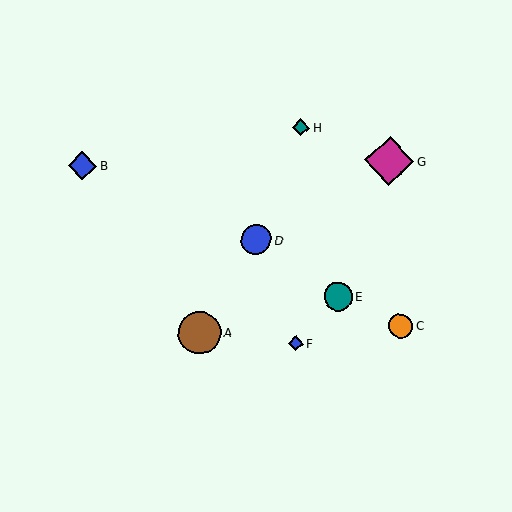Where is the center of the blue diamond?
The center of the blue diamond is at (296, 343).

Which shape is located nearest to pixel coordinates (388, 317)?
The orange circle (labeled C) at (401, 326) is nearest to that location.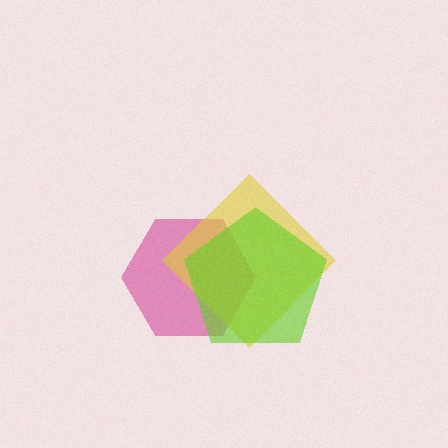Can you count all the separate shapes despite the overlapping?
Yes, there are 3 separate shapes.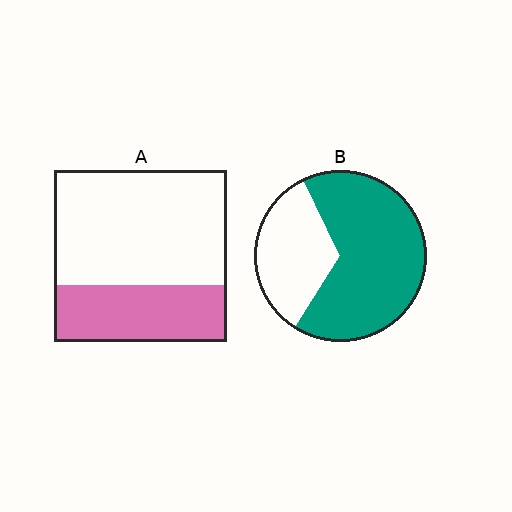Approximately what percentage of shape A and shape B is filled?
A is approximately 35% and B is approximately 65%.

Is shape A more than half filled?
No.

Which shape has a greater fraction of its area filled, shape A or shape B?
Shape B.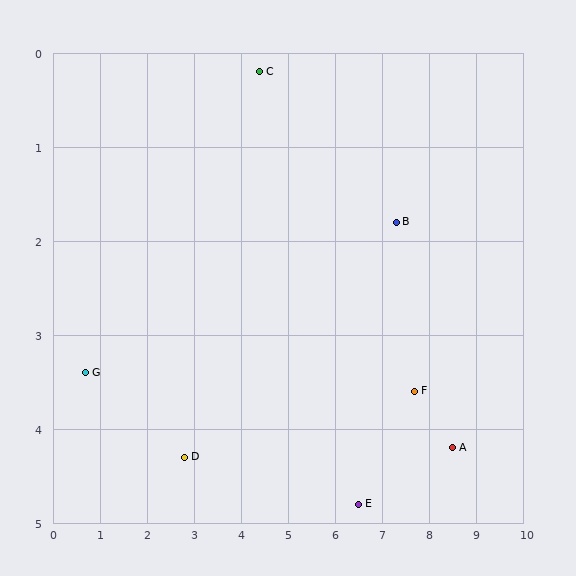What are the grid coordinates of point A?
Point A is at approximately (8.5, 4.2).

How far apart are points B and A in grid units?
Points B and A are about 2.7 grid units apart.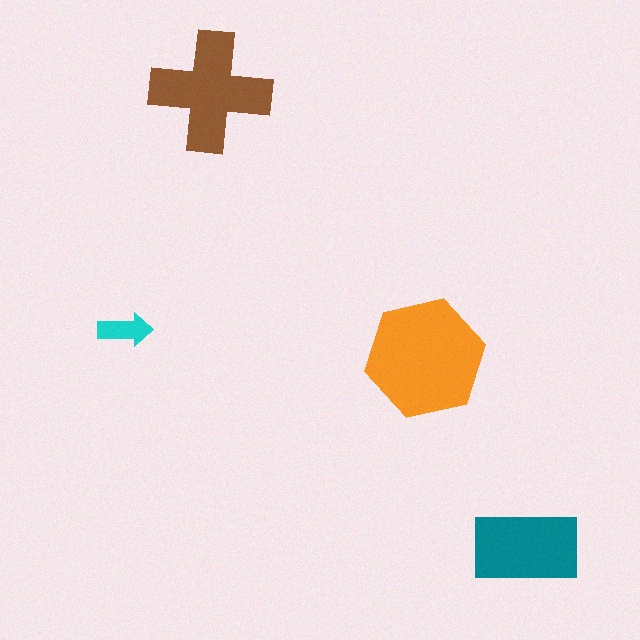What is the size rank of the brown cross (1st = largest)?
2nd.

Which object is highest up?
The brown cross is topmost.